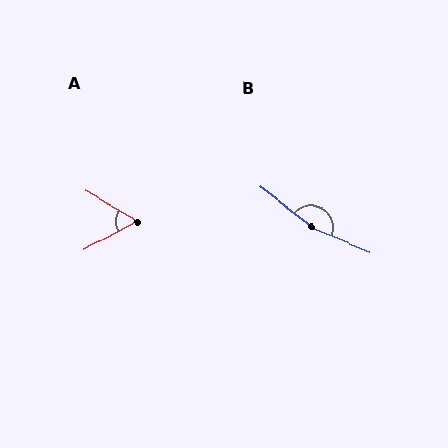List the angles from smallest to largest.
A (59°), B (165°).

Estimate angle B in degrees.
Approximately 165 degrees.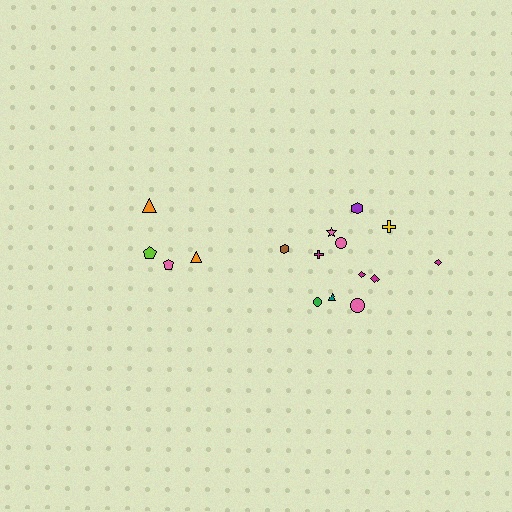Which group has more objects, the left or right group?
The right group.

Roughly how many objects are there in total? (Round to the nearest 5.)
Roughly 15 objects in total.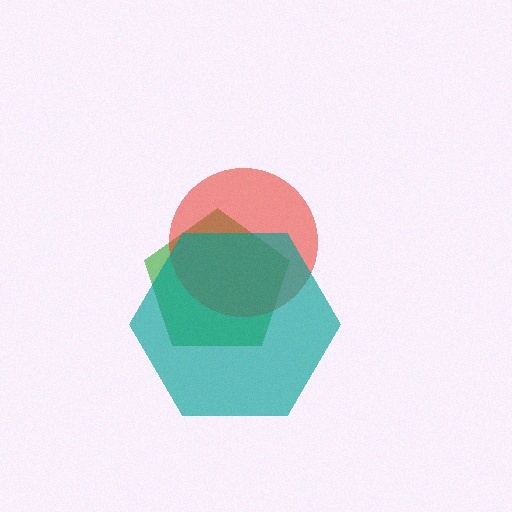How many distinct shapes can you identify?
There are 3 distinct shapes: a green pentagon, a red circle, a teal hexagon.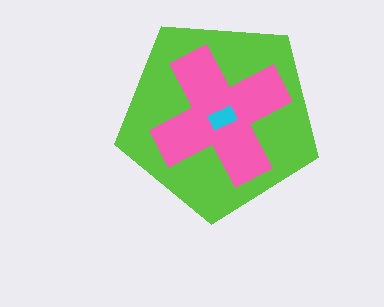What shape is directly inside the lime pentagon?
The pink cross.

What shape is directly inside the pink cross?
The cyan rectangle.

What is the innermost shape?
The cyan rectangle.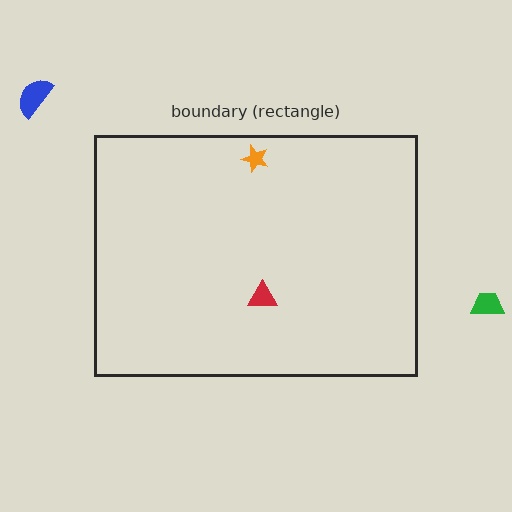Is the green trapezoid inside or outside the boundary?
Outside.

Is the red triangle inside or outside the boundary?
Inside.